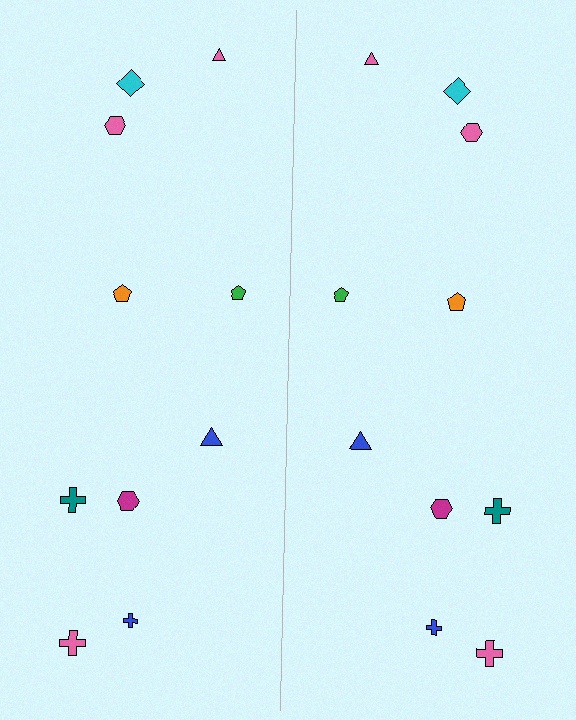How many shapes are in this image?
There are 20 shapes in this image.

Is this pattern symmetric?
Yes, this pattern has bilateral (reflection) symmetry.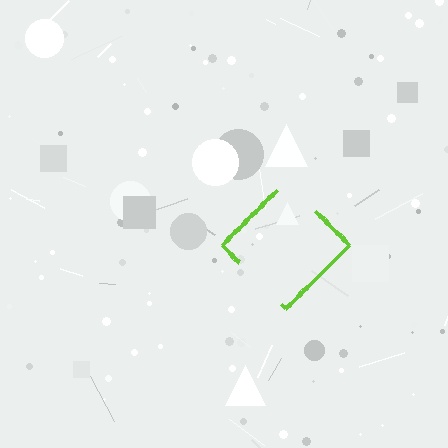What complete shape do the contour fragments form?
The contour fragments form a diamond.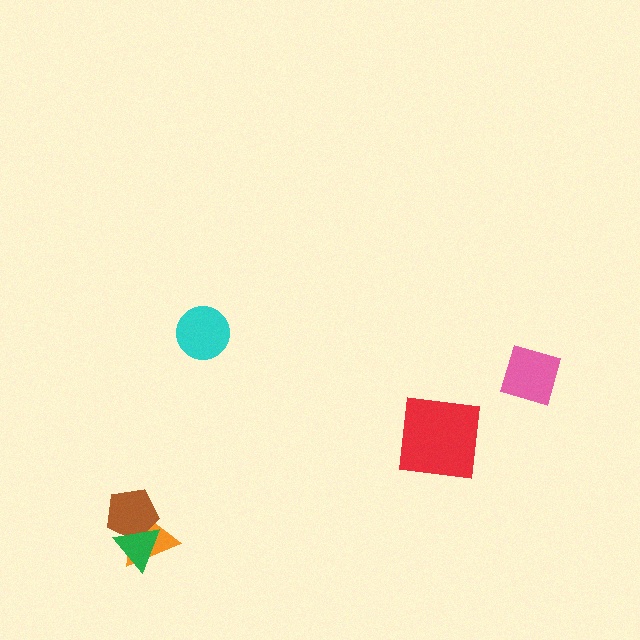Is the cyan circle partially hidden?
No, no other shape covers it.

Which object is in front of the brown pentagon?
The green triangle is in front of the brown pentagon.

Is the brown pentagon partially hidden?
Yes, it is partially covered by another shape.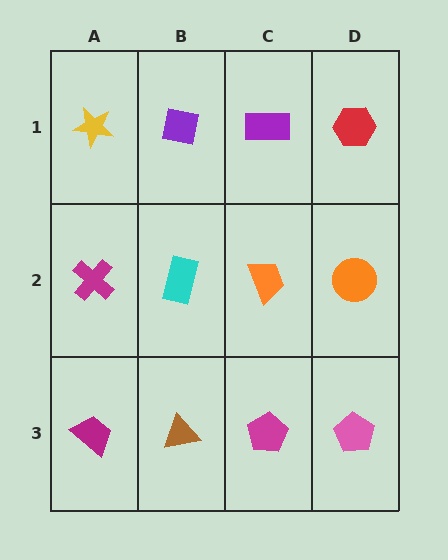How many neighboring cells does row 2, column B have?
4.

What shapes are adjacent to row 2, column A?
A yellow star (row 1, column A), a magenta trapezoid (row 3, column A), a cyan rectangle (row 2, column B).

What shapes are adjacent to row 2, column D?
A red hexagon (row 1, column D), a pink pentagon (row 3, column D), an orange trapezoid (row 2, column C).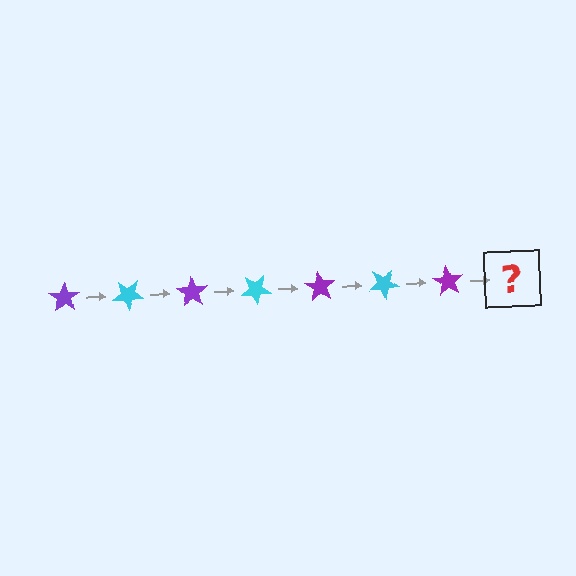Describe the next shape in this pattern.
It should be a cyan star, rotated 245 degrees from the start.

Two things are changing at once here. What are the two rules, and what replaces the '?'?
The two rules are that it rotates 35 degrees each step and the color cycles through purple and cyan. The '?' should be a cyan star, rotated 245 degrees from the start.